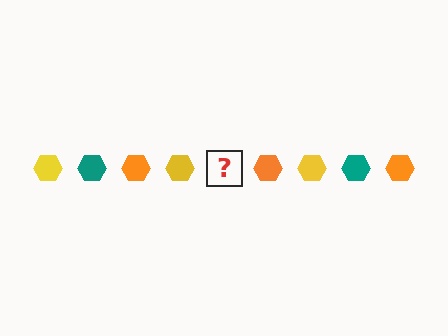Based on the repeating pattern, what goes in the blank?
The blank should be a teal hexagon.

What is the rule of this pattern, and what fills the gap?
The rule is that the pattern cycles through yellow, teal, orange hexagons. The gap should be filled with a teal hexagon.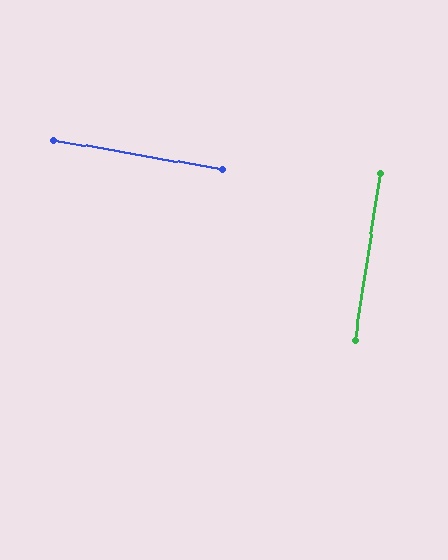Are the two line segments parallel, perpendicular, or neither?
Perpendicular — they meet at approximately 89°.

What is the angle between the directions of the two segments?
Approximately 89 degrees.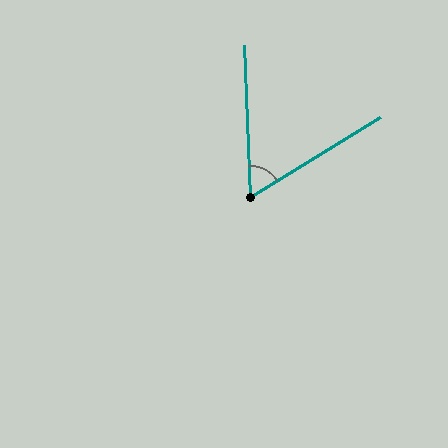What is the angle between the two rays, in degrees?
Approximately 61 degrees.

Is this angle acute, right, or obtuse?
It is acute.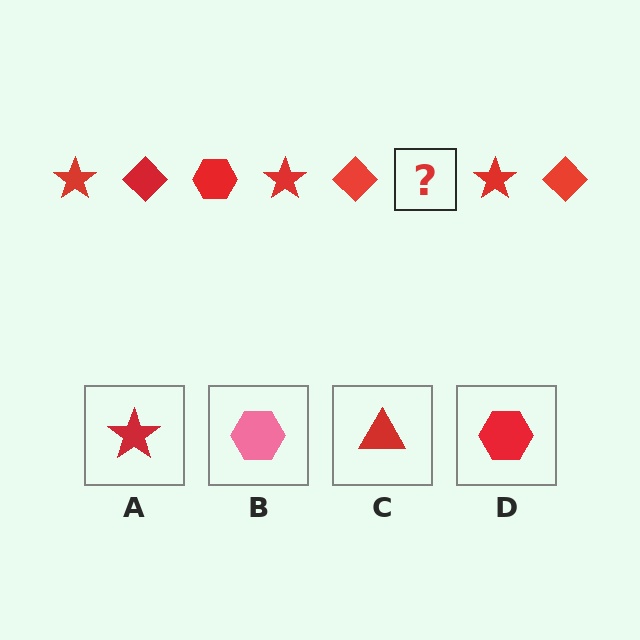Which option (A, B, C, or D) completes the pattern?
D.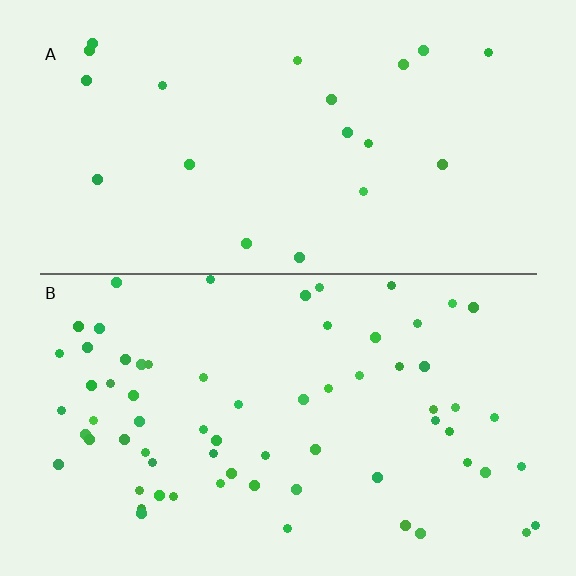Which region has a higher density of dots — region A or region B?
B (the bottom).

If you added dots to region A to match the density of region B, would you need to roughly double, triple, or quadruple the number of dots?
Approximately triple.